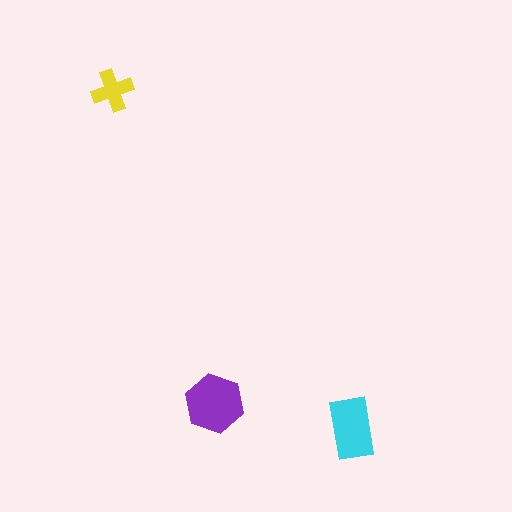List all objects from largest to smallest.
The purple hexagon, the cyan rectangle, the yellow cross.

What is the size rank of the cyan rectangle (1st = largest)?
2nd.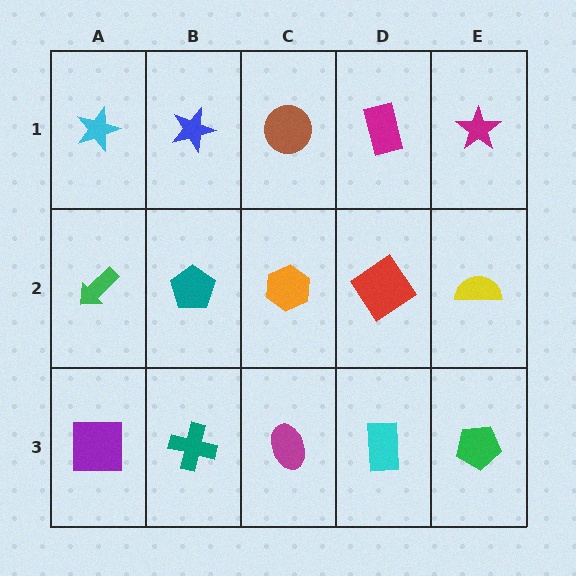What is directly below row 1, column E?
A yellow semicircle.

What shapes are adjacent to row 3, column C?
An orange hexagon (row 2, column C), a teal cross (row 3, column B), a cyan rectangle (row 3, column D).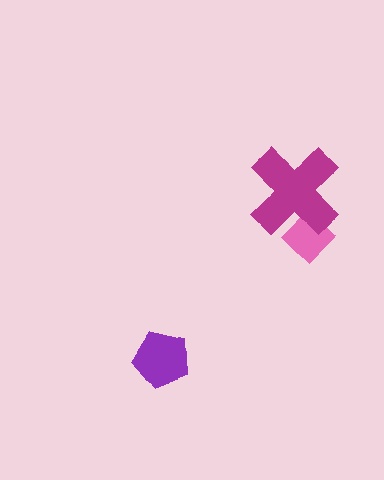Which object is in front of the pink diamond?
The magenta cross is in front of the pink diamond.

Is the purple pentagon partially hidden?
No, no other shape covers it.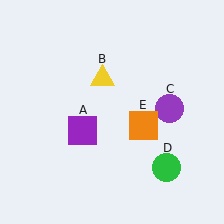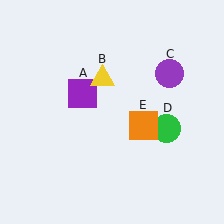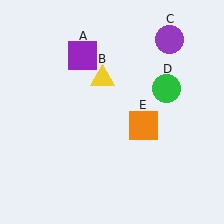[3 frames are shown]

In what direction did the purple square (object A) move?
The purple square (object A) moved up.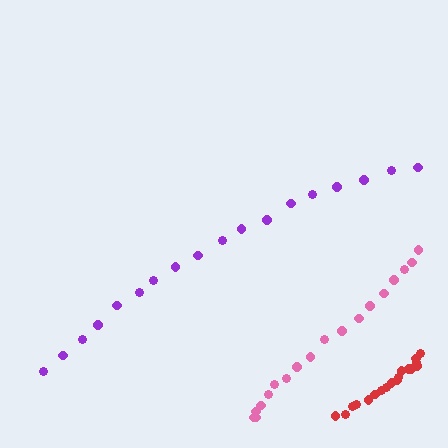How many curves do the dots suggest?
There are 3 distinct paths.